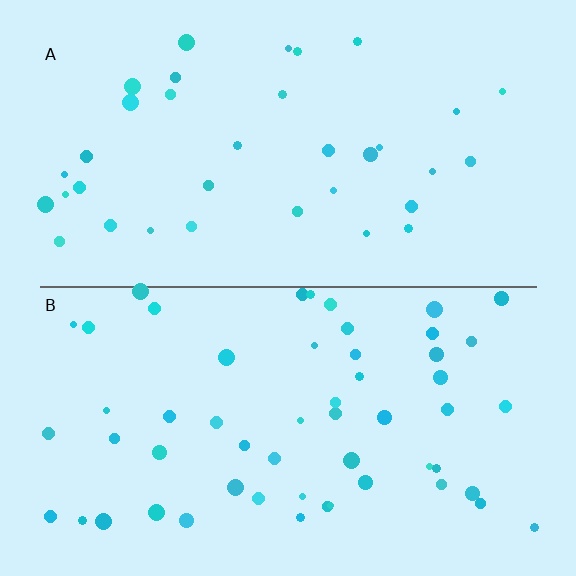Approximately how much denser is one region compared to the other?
Approximately 1.6× — region B over region A.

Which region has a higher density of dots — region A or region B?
B (the bottom).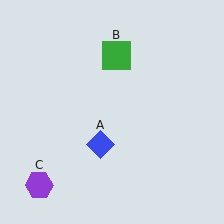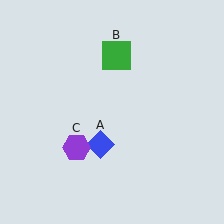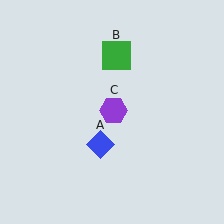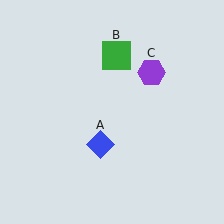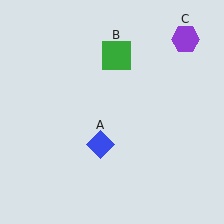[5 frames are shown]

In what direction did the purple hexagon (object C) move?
The purple hexagon (object C) moved up and to the right.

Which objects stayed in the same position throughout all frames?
Blue diamond (object A) and green square (object B) remained stationary.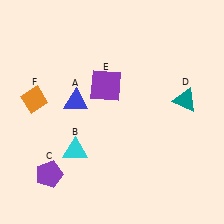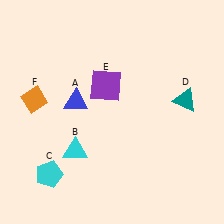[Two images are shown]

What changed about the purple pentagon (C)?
In Image 1, C is purple. In Image 2, it changed to cyan.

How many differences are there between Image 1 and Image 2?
There is 1 difference between the two images.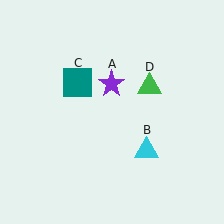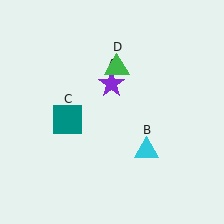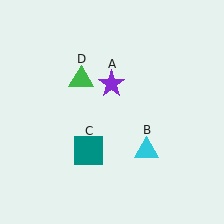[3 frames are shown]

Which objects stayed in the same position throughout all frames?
Purple star (object A) and cyan triangle (object B) remained stationary.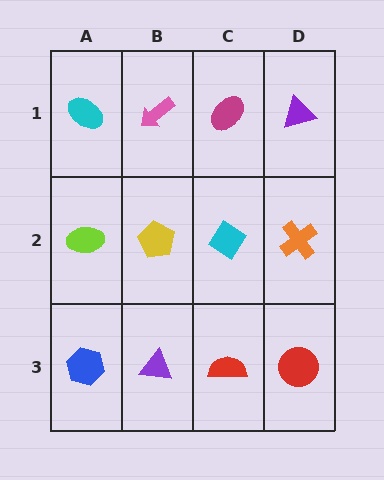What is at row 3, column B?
A purple triangle.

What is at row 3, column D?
A red circle.